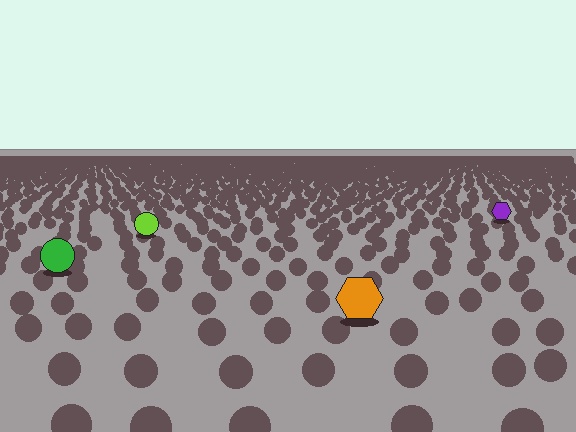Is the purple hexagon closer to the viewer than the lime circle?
No. The lime circle is closer — you can tell from the texture gradient: the ground texture is coarser near it.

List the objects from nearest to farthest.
From nearest to farthest: the orange hexagon, the green circle, the lime circle, the purple hexagon.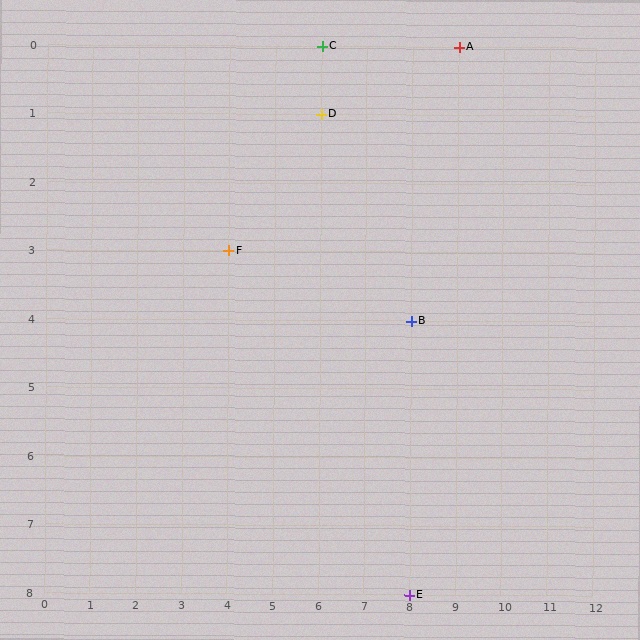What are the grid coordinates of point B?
Point B is at grid coordinates (8, 4).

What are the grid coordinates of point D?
Point D is at grid coordinates (6, 1).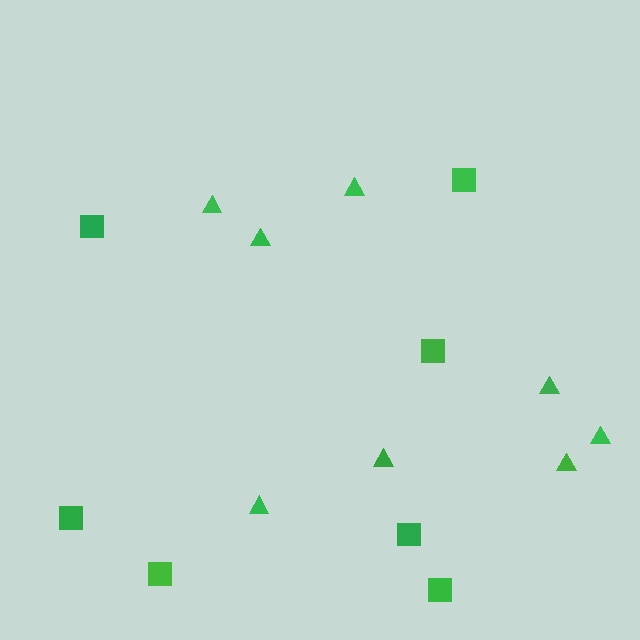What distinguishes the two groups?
There are 2 groups: one group of triangles (8) and one group of squares (7).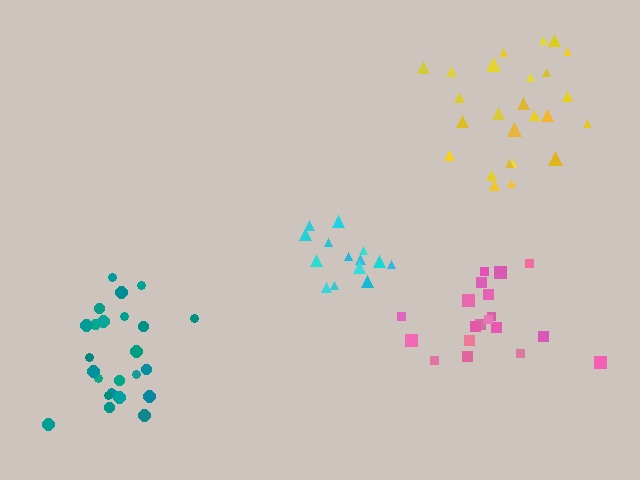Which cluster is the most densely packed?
Cyan.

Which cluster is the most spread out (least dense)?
Yellow.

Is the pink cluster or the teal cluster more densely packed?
Teal.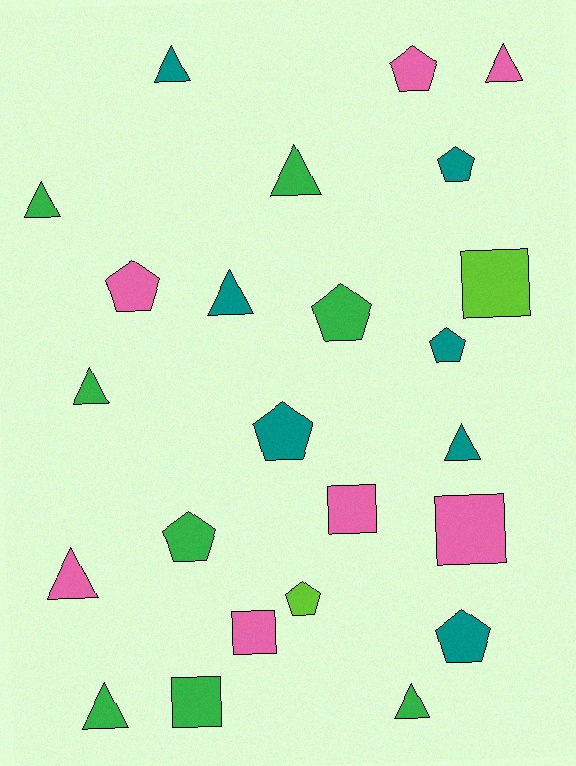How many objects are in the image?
There are 24 objects.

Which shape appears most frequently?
Triangle, with 10 objects.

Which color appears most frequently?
Green, with 8 objects.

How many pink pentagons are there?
There are 2 pink pentagons.